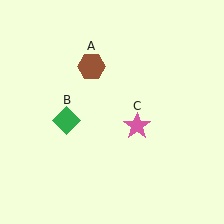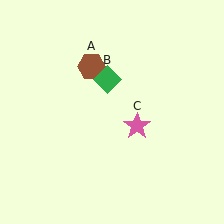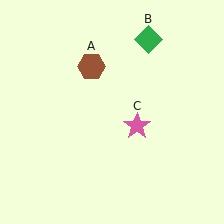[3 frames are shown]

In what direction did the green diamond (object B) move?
The green diamond (object B) moved up and to the right.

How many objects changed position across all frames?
1 object changed position: green diamond (object B).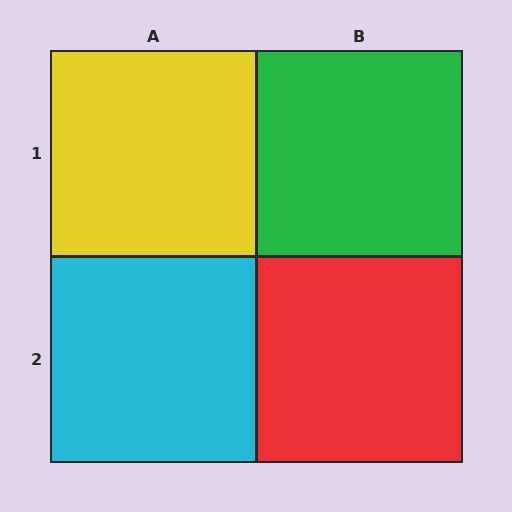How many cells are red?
1 cell is red.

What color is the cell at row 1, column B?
Green.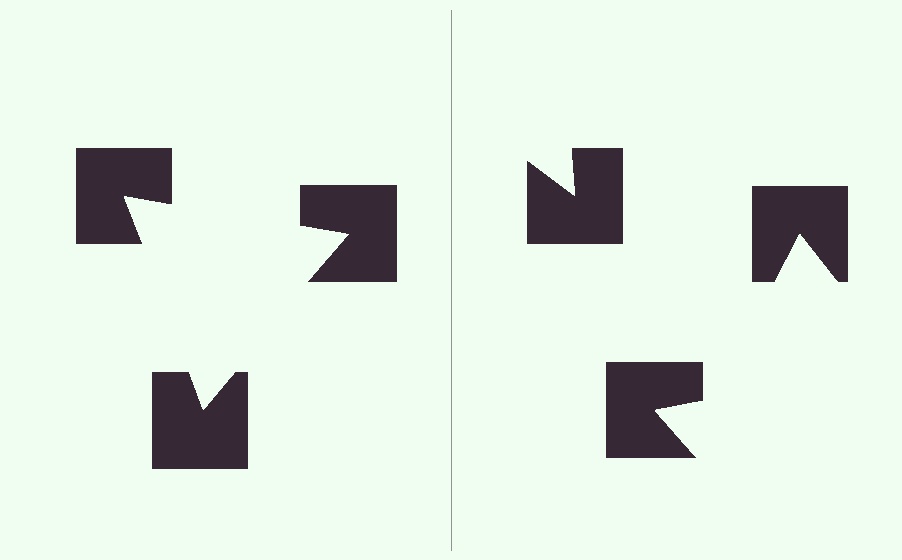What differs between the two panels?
The notched squares are positioned identically on both sides; only the wedge orientations differ. On the left they align to a triangle; on the right they are misaligned.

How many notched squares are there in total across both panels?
6 — 3 on each side.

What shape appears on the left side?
An illusory triangle.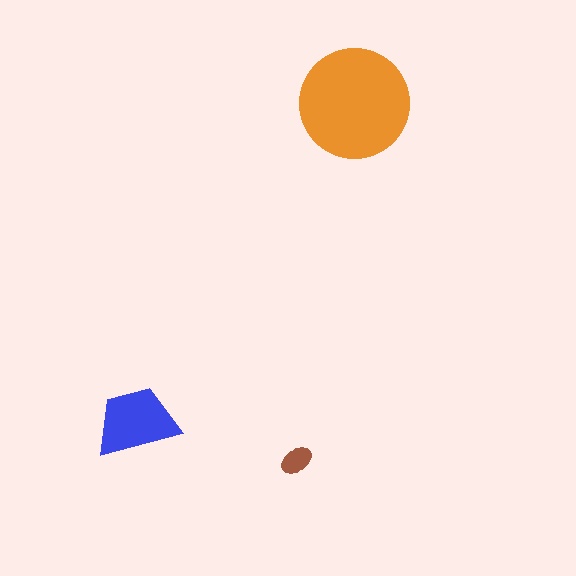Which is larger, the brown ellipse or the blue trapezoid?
The blue trapezoid.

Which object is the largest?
The orange circle.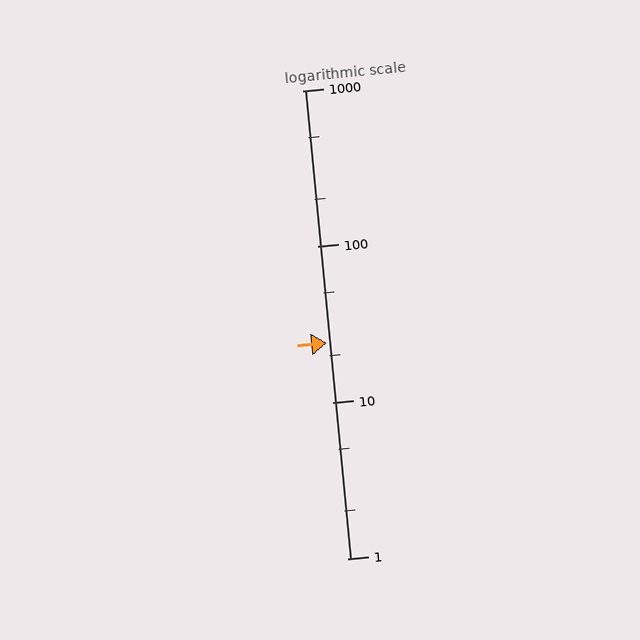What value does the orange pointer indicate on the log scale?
The pointer indicates approximately 24.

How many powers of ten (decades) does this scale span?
The scale spans 3 decades, from 1 to 1000.